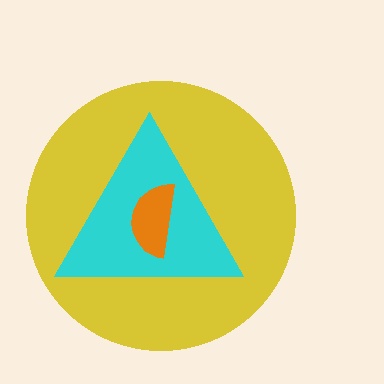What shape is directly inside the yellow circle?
The cyan triangle.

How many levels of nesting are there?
3.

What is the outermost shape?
The yellow circle.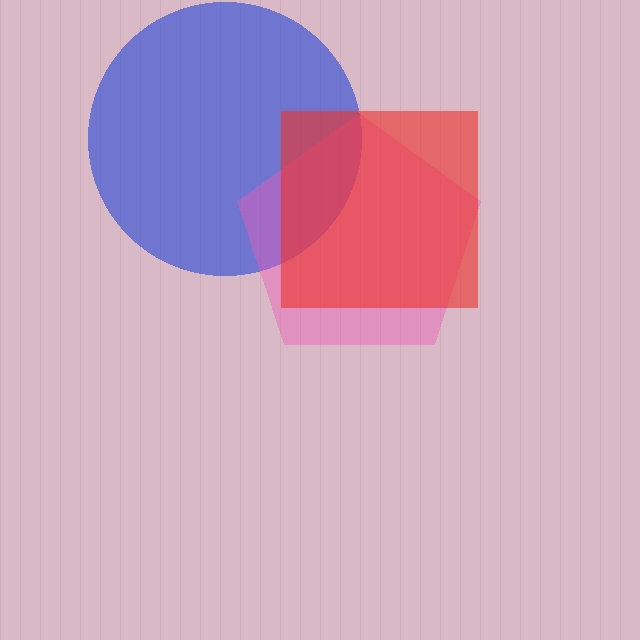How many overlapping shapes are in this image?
There are 3 overlapping shapes in the image.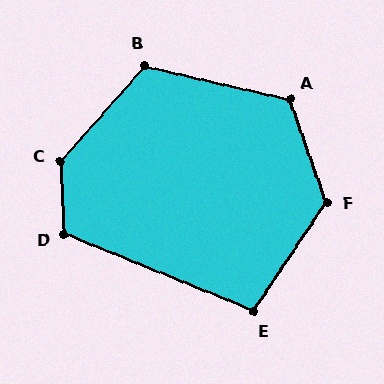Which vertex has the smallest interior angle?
E, at approximately 101 degrees.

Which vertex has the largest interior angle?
C, at approximately 136 degrees.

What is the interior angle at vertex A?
Approximately 123 degrees (obtuse).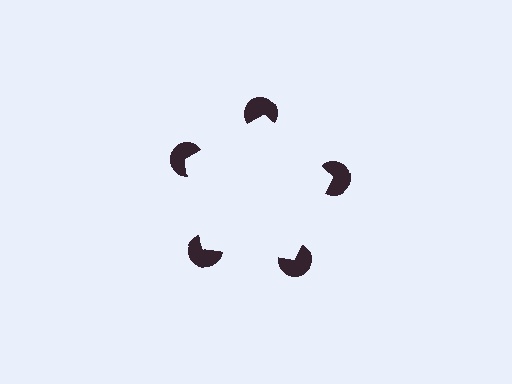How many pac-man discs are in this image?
There are 5 — one at each vertex of the illusory pentagon.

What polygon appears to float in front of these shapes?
An illusory pentagon — its edges are inferred from the aligned wedge cuts in the pac-man discs, not physically drawn.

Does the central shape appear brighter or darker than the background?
It typically appears slightly brighter than the background, even though no actual brightness change is drawn.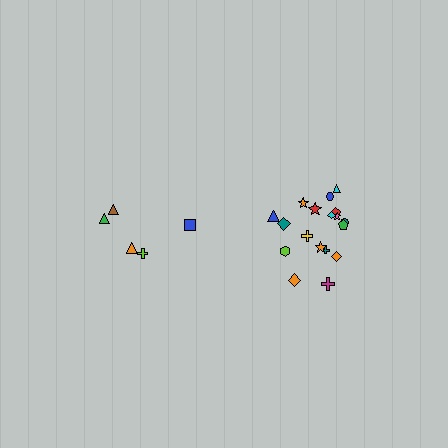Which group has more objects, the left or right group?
The right group.